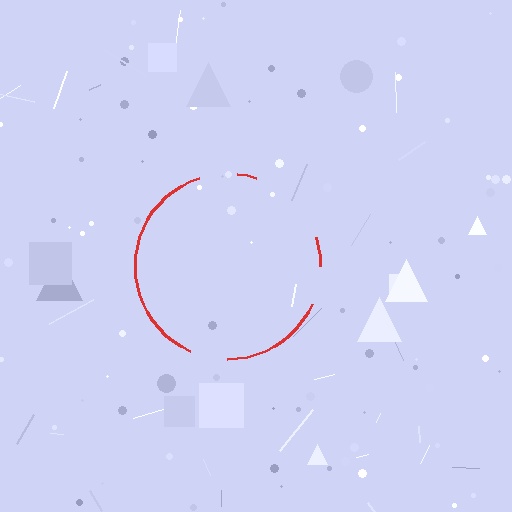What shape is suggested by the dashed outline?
The dashed outline suggests a circle.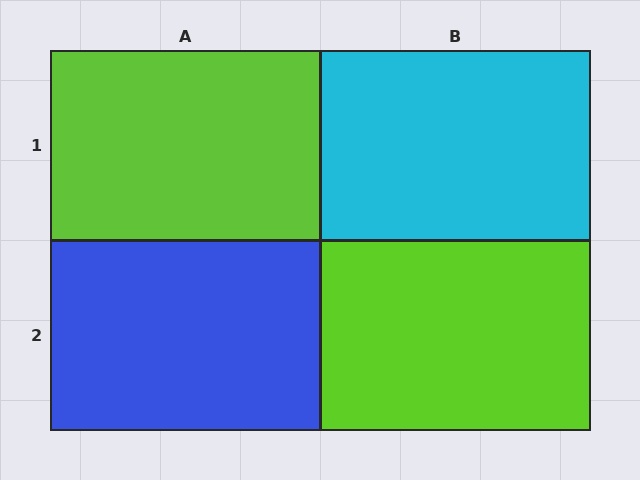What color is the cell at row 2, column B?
Lime.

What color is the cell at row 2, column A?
Blue.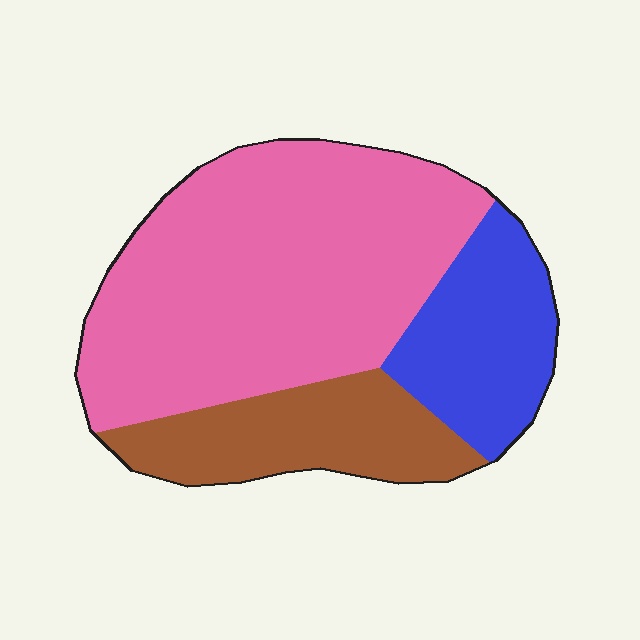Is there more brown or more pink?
Pink.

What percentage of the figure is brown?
Brown covers around 20% of the figure.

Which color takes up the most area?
Pink, at roughly 60%.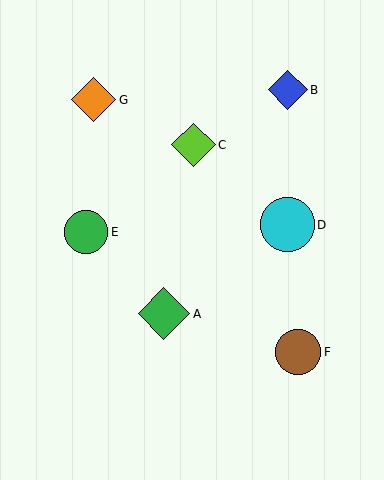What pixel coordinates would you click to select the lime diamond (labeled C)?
Click at (194, 145) to select the lime diamond C.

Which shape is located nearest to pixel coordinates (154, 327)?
The green diamond (labeled A) at (164, 314) is nearest to that location.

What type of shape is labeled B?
Shape B is a blue diamond.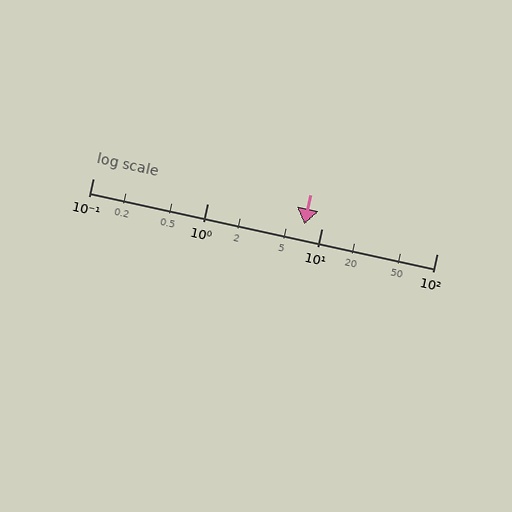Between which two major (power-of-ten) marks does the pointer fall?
The pointer is between 1 and 10.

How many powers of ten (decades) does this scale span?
The scale spans 3 decades, from 0.1 to 100.